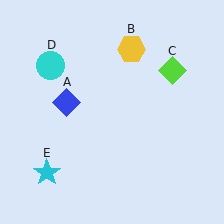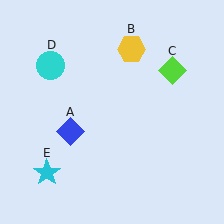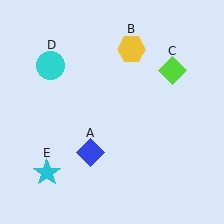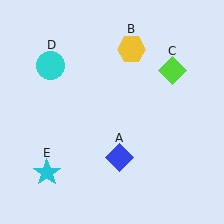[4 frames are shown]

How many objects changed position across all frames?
1 object changed position: blue diamond (object A).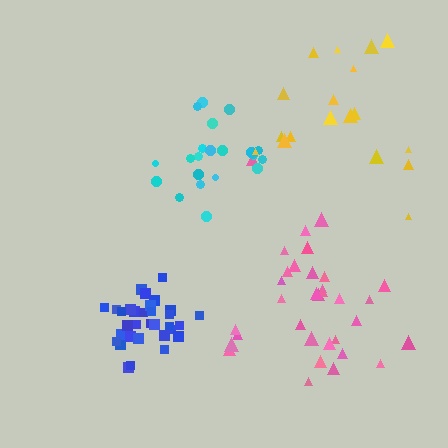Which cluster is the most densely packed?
Blue.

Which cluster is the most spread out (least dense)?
Yellow.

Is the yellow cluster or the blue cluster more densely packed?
Blue.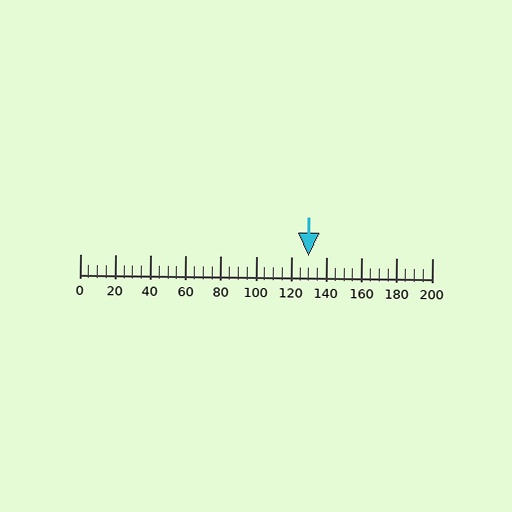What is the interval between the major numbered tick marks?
The major tick marks are spaced 20 units apart.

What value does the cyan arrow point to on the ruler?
The cyan arrow points to approximately 130.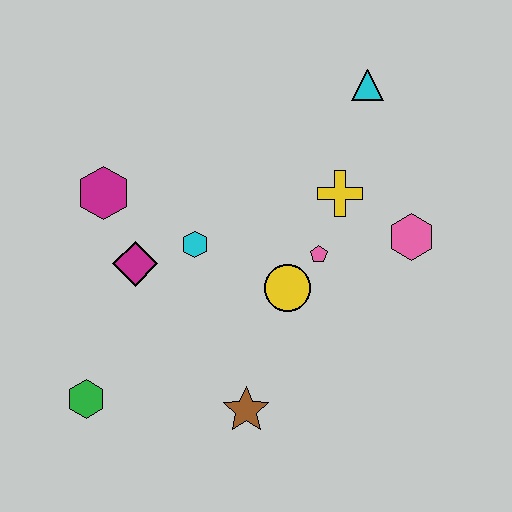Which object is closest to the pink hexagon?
The yellow cross is closest to the pink hexagon.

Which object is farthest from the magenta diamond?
The cyan triangle is farthest from the magenta diamond.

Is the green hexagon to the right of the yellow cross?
No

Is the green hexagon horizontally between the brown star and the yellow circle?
No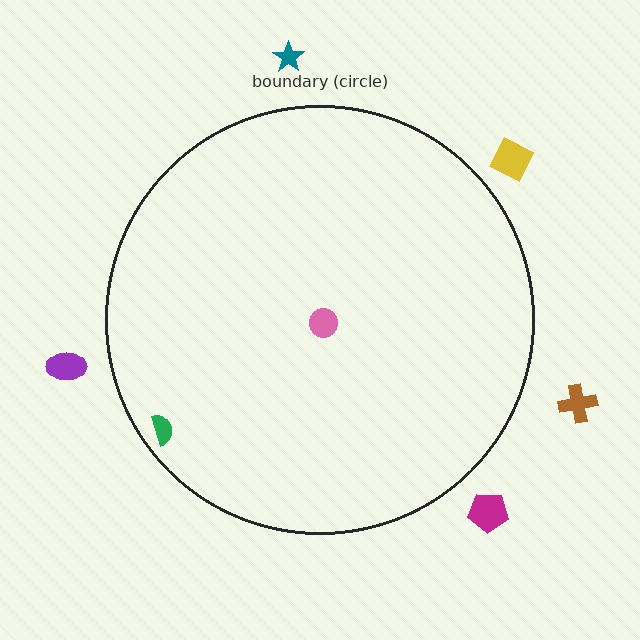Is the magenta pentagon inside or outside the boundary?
Outside.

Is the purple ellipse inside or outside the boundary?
Outside.